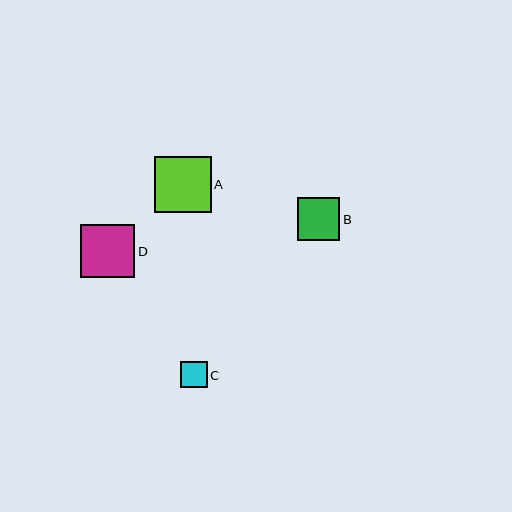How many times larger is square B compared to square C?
Square B is approximately 1.6 times the size of square C.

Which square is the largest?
Square A is the largest with a size of approximately 57 pixels.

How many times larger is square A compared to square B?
Square A is approximately 1.3 times the size of square B.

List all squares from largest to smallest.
From largest to smallest: A, D, B, C.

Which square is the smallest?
Square C is the smallest with a size of approximately 27 pixels.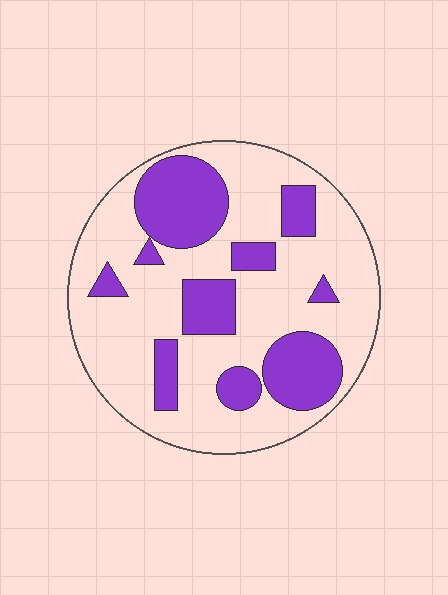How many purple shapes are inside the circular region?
10.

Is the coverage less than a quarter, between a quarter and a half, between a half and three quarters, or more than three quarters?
Between a quarter and a half.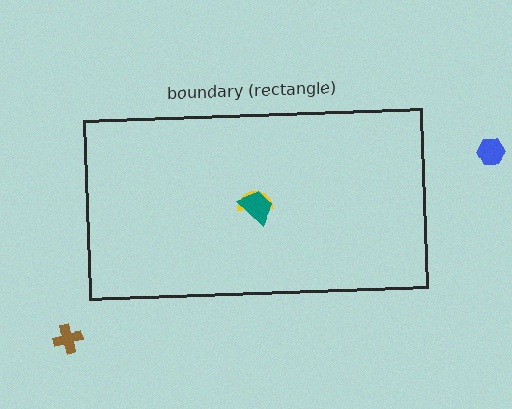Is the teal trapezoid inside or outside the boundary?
Inside.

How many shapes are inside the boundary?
2 inside, 2 outside.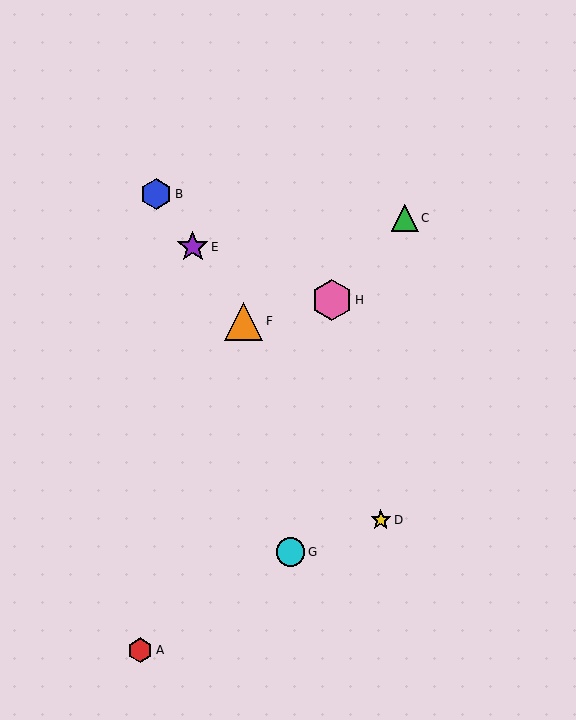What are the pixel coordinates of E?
Object E is at (193, 247).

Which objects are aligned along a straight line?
Objects B, D, E, F are aligned along a straight line.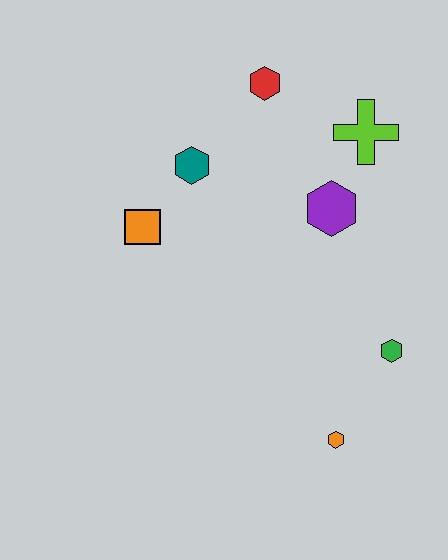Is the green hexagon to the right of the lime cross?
Yes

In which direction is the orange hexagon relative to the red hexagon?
The orange hexagon is below the red hexagon.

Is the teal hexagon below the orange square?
No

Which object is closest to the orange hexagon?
The green hexagon is closest to the orange hexagon.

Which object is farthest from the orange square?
The orange hexagon is farthest from the orange square.